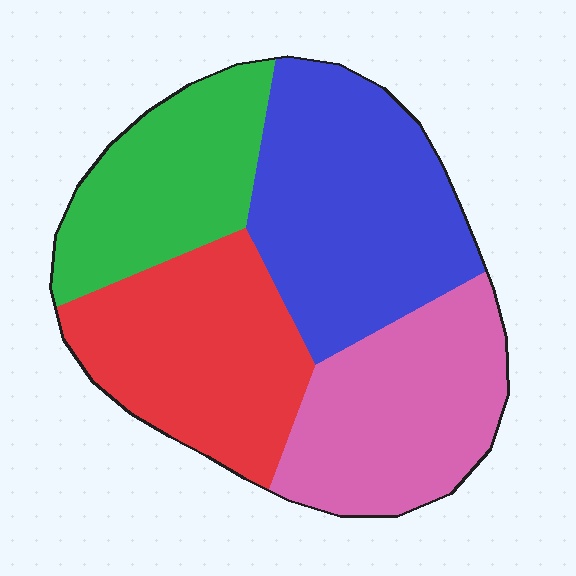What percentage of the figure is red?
Red covers about 25% of the figure.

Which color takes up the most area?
Blue, at roughly 30%.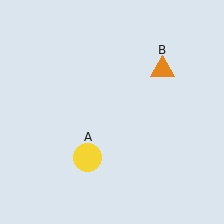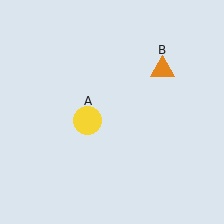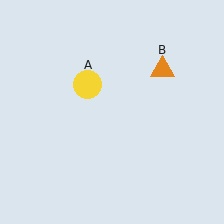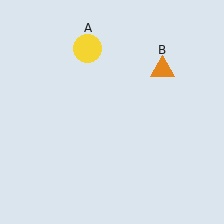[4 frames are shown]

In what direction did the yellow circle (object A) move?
The yellow circle (object A) moved up.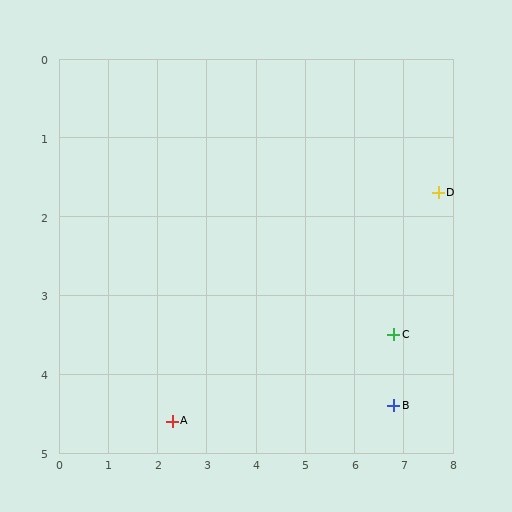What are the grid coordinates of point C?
Point C is at approximately (6.8, 3.5).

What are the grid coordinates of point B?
Point B is at approximately (6.8, 4.4).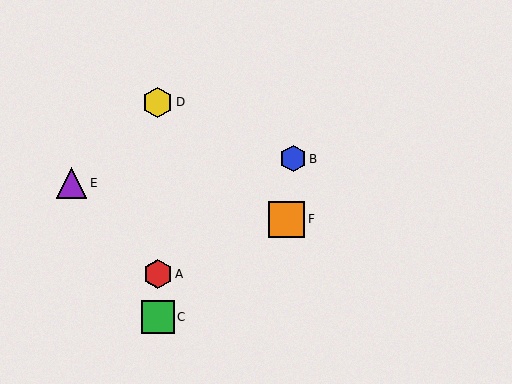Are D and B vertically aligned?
No, D is at x≈158 and B is at x≈293.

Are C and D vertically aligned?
Yes, both are at x≈158.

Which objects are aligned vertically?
Objects A, C, D are aligned vertically.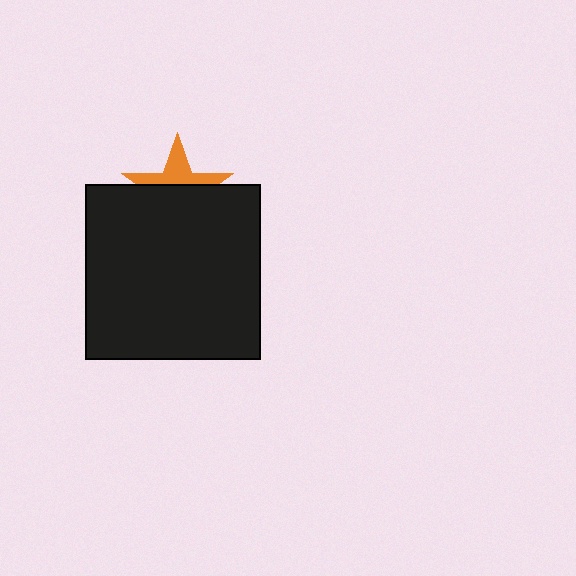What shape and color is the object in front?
The object in front is a black square.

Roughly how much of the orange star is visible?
A small part of it is visible (roughly 39%).